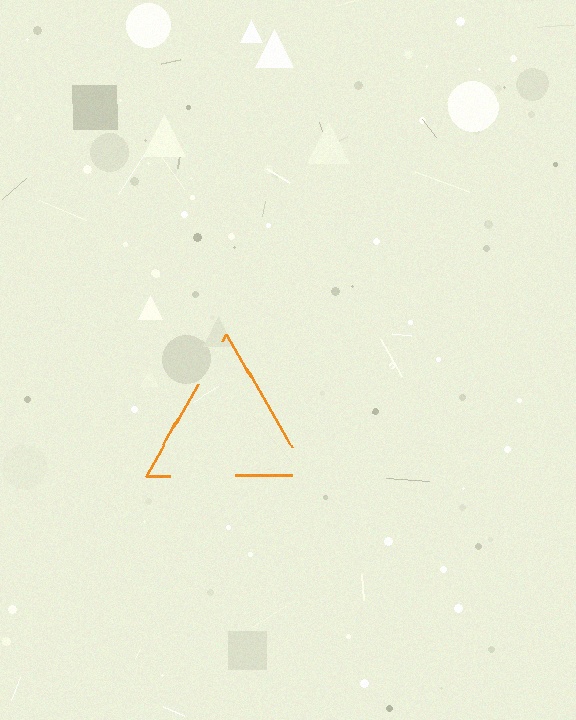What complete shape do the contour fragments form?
The contour fragments form a triangle.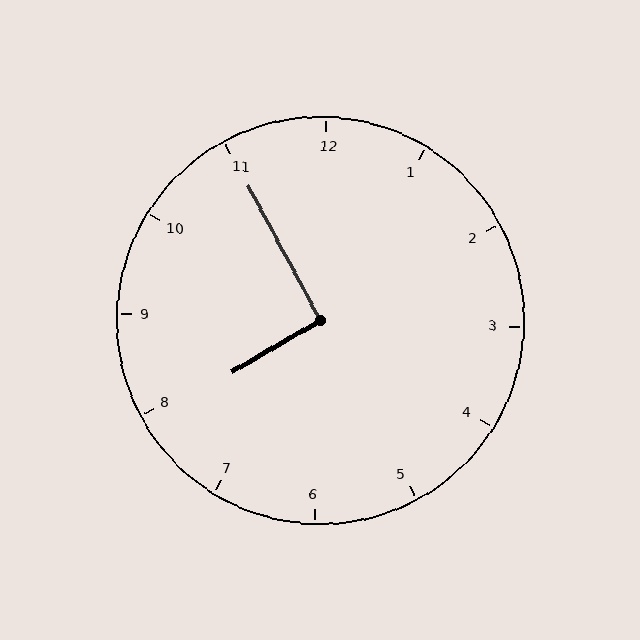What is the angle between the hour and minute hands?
Approximately 92 degrees.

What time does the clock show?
7:55.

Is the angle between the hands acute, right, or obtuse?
It is right.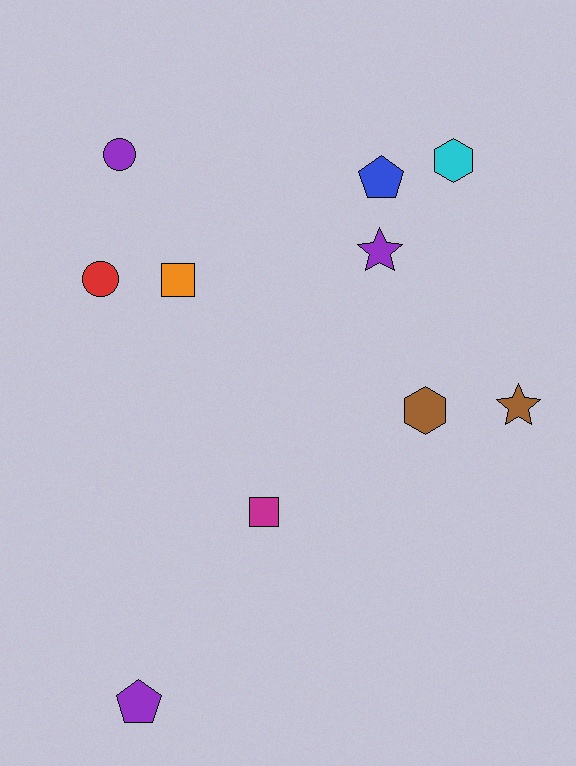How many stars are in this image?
There are 2 stars.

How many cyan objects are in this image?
There is 1 cyan object.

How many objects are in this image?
There are 10 objects.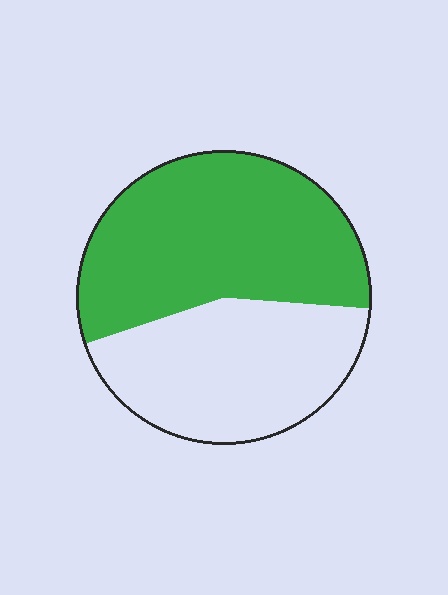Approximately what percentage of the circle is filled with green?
Approximately 55%.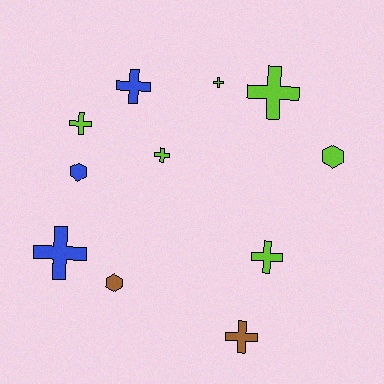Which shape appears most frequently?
Cross, with 8 objects.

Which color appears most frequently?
Lime, with 6 objects.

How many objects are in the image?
There are 11 objects.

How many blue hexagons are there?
There is 1 blue hexagon.